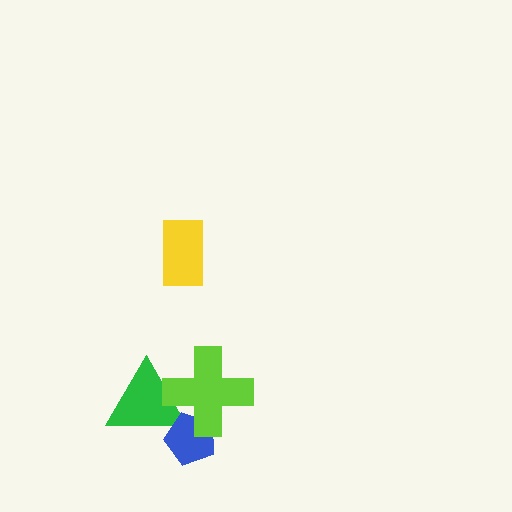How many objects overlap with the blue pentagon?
2 objects overlap with the blue pentagon.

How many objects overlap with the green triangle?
2 objects overlap with the green triangle.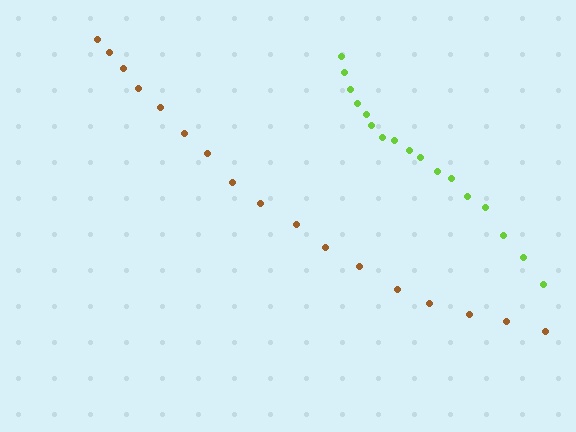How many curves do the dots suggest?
There are 2 distinct paths.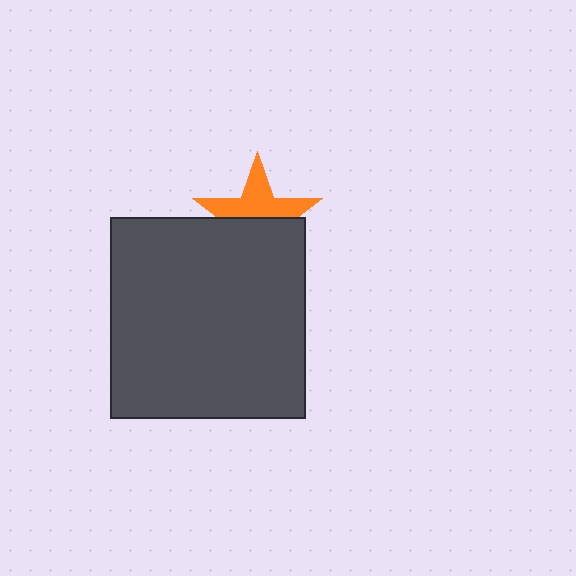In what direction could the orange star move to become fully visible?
The orange star could move up. That would shift it out from behind the dark gray rectangle entirely.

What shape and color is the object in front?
The object in front is a dark gray rectangle.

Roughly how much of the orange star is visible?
About half of it is visible (roughly 51%).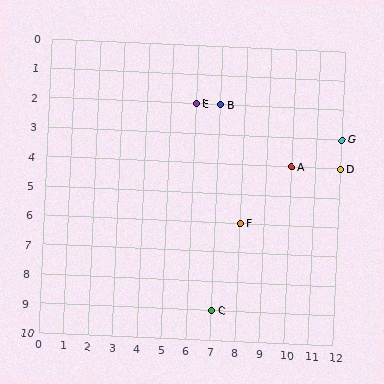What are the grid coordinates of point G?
Point G is at grid coordinates (12, 3).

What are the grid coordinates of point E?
Point E is at grid coordinates (6, 2).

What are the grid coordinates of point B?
Point B is at grid coordinates (7, 2).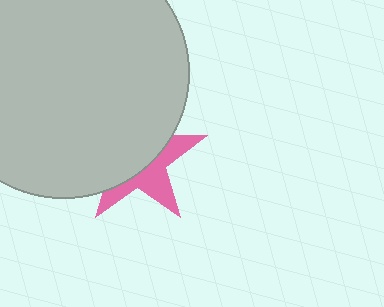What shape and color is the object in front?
The object in front is a light gray circle.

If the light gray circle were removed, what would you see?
You would see the complete pink star.